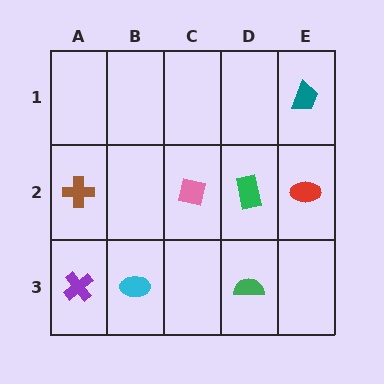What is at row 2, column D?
A green rectangle.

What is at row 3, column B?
A cyan ellipse.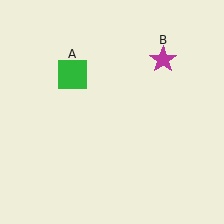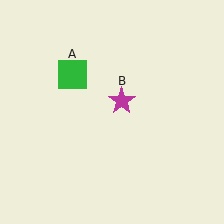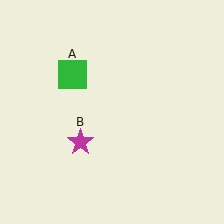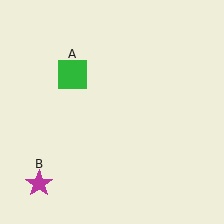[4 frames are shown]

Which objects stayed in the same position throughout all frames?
Green square (object A) remained stationary.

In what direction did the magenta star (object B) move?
The magenta star (object B) moved down and to the left.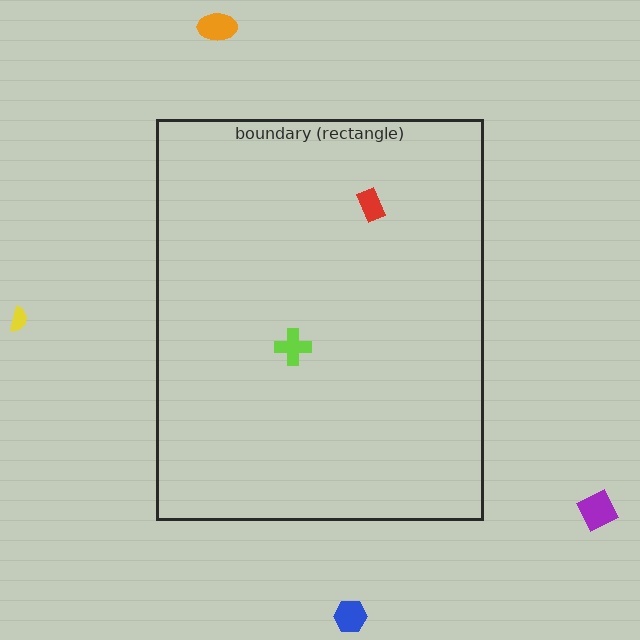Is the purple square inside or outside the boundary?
Outside.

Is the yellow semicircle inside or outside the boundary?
Outside.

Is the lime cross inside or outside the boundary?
Inside.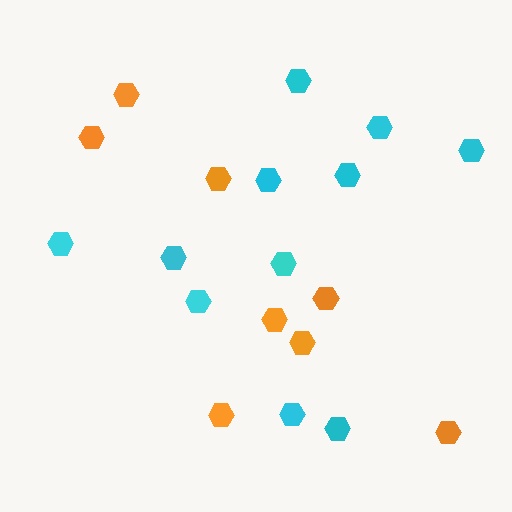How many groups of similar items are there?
There are 2 groups: one group of cyan hexagons (11) and one group of orange hexagons (8).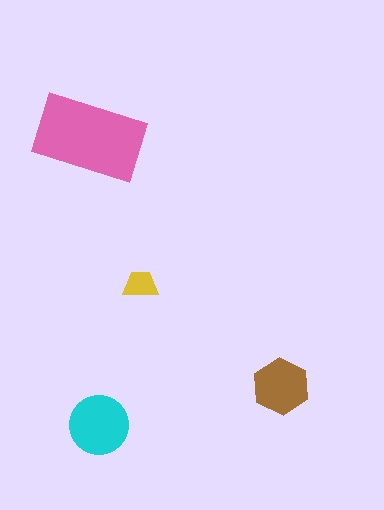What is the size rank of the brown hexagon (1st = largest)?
3rd.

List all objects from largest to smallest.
The pink rectangle, the cyan circle, the brown hexagon, the yellow trapezoid.